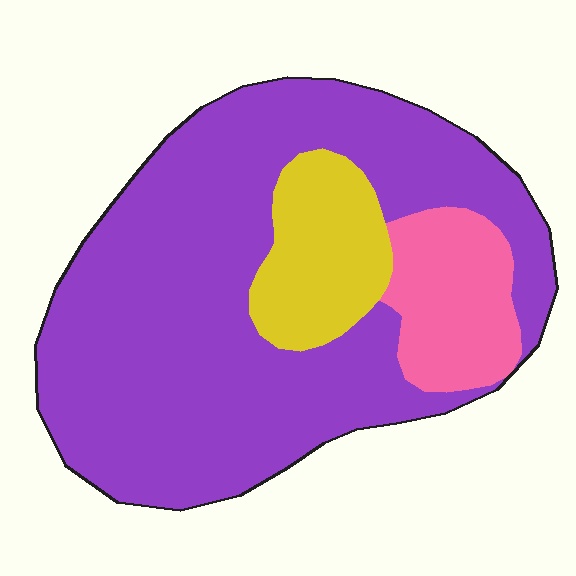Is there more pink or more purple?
Purple.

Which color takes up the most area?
Purple, at roughly 75%.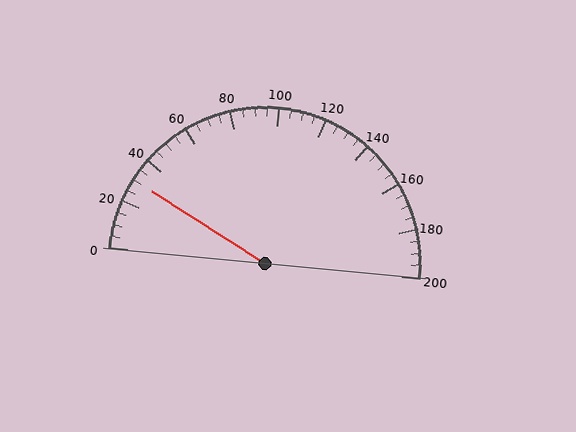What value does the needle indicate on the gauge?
The needle indicates approximately 30.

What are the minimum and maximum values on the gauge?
The gauge ranges from 0 to 200.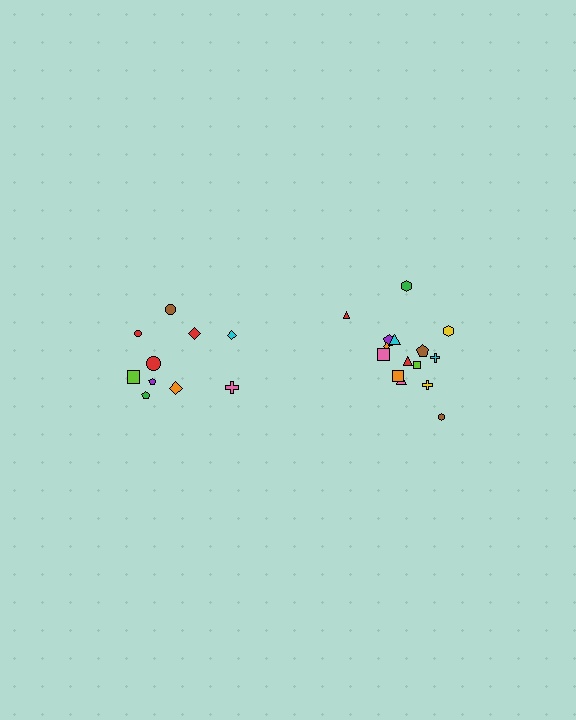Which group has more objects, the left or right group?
The right group.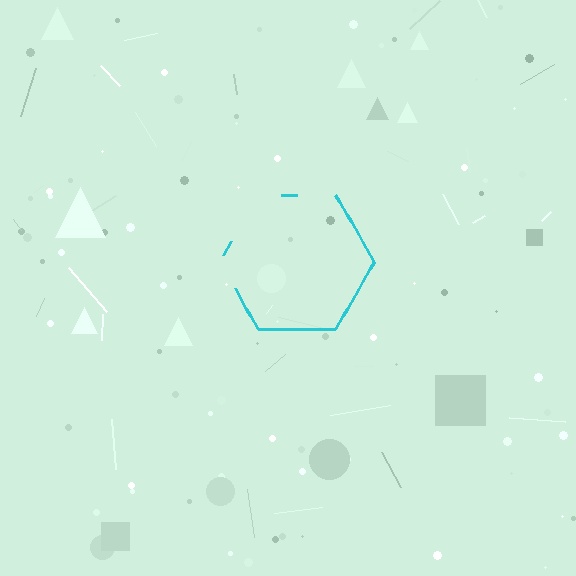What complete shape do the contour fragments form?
The contour fragments form a hexagon.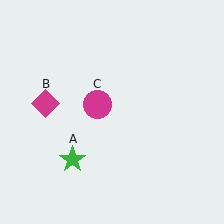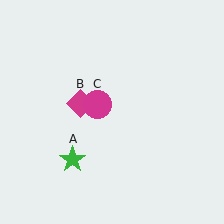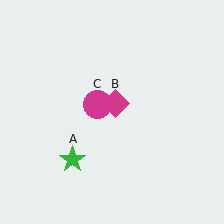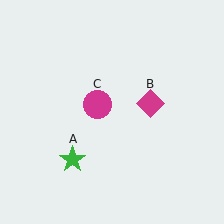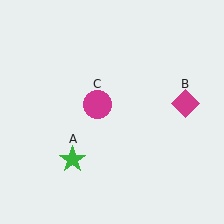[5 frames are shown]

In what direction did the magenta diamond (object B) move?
The magenta diamond (object B) moved right.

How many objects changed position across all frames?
1 object changed position: magenta diamond (object B).